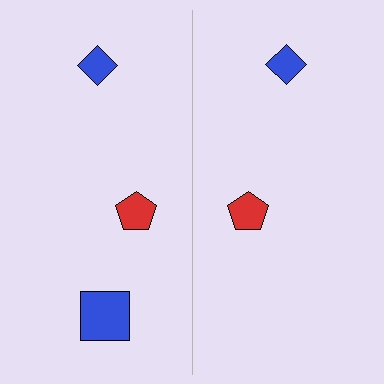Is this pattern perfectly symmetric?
No, the pattern is not perfectly symmetric. A blue square is missing from the right side.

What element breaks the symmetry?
A blue square is missing from the right side.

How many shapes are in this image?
There are 5 shapes in this image.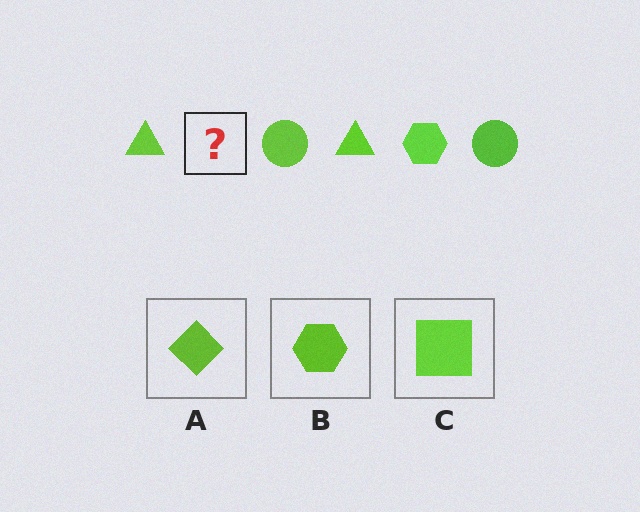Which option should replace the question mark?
Option B.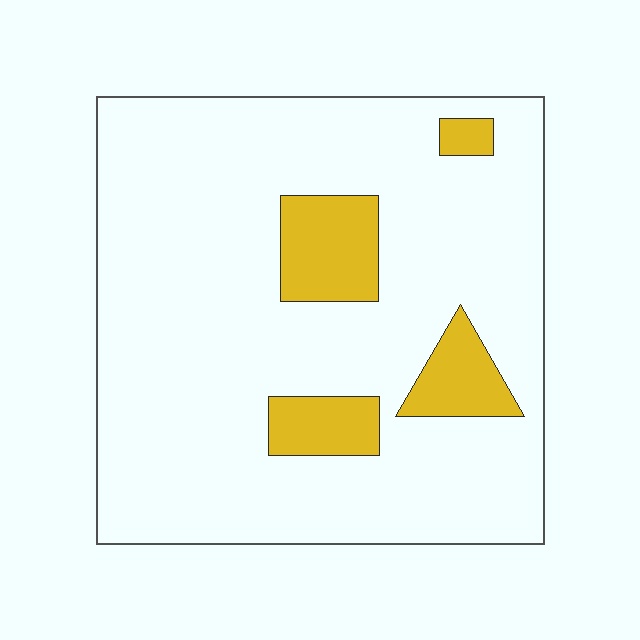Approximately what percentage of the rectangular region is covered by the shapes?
Approximately 15%.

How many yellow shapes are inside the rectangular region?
4.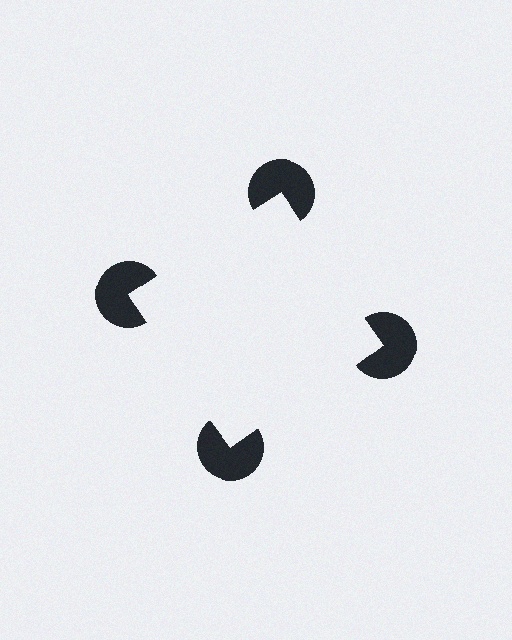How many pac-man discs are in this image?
There are 4 — one at each vertex of the illusory square.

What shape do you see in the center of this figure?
An illusory square — its edges are inferred from the aligned wedge cuts in the pac-man discs, not physically drawn.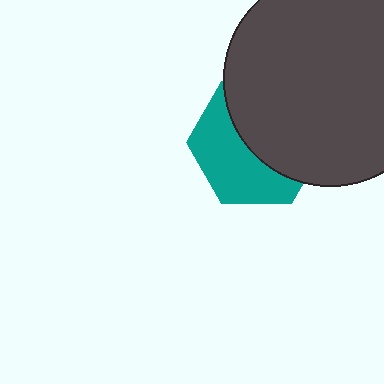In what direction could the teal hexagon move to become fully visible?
The teal hexagon could move toward the lower-left. That would shift it out from behind the dark gray circle entirely.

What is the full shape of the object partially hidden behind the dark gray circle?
The partially hidden object is a teal hexagon.